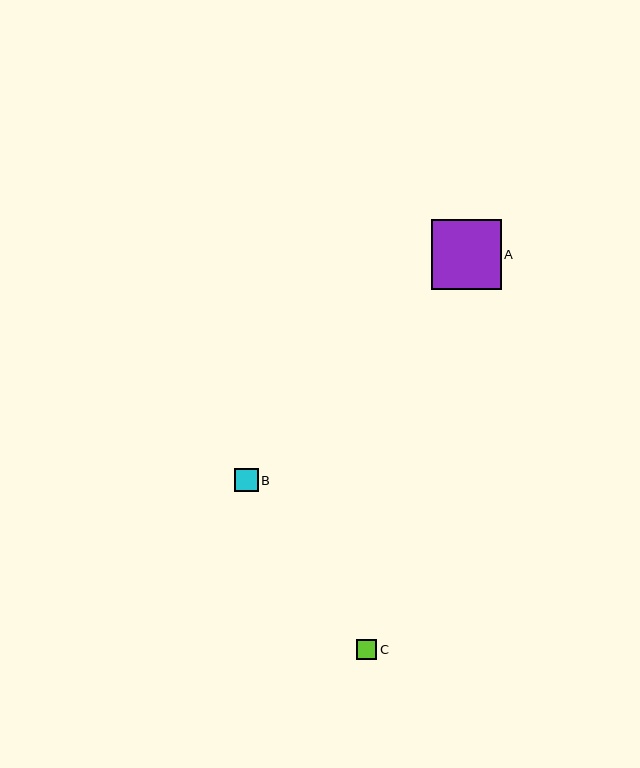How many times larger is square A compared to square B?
Square A is approximately 3.0 times the size of square B.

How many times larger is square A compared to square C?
Square A is approximately 3.5 times the size of square C.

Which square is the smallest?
Square C is the smallest with a size of approximately 20 pixels.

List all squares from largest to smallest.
From largest to smallest: A, B, C.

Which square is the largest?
Square A is the largest with a size of approximately 70 pixels.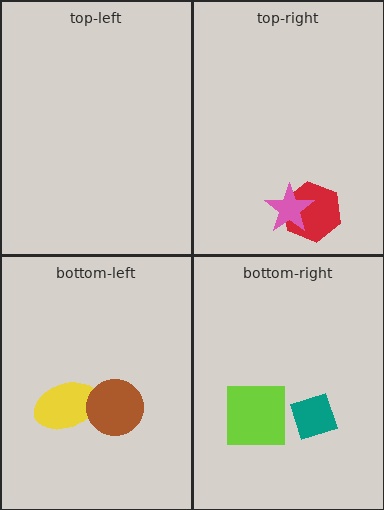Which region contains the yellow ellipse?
The bottom-left region.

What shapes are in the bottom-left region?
The yellow ellipse, the brown circle.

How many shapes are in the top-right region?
2.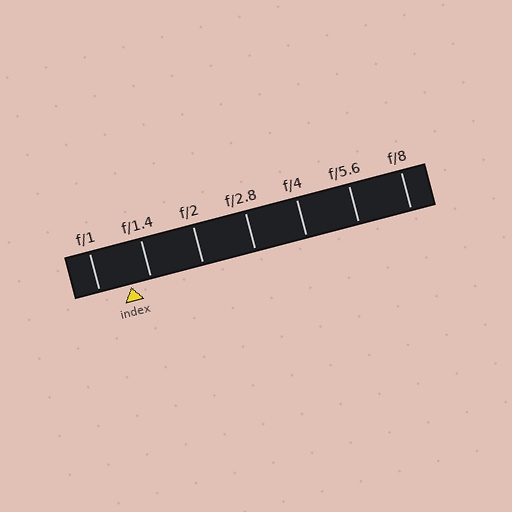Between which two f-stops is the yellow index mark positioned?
The index mark is between f/1 and f/1.4.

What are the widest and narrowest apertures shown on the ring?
The widest aperture shown is f/1 and the narrowest is f/8.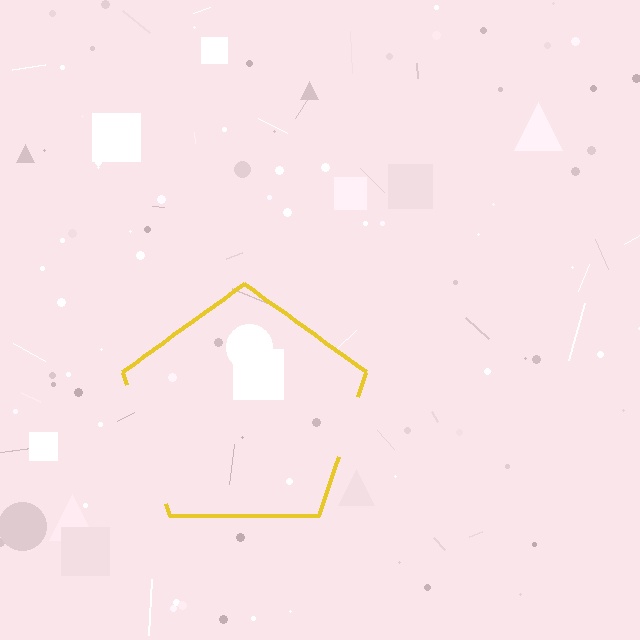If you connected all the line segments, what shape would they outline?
They would outline a pentagon.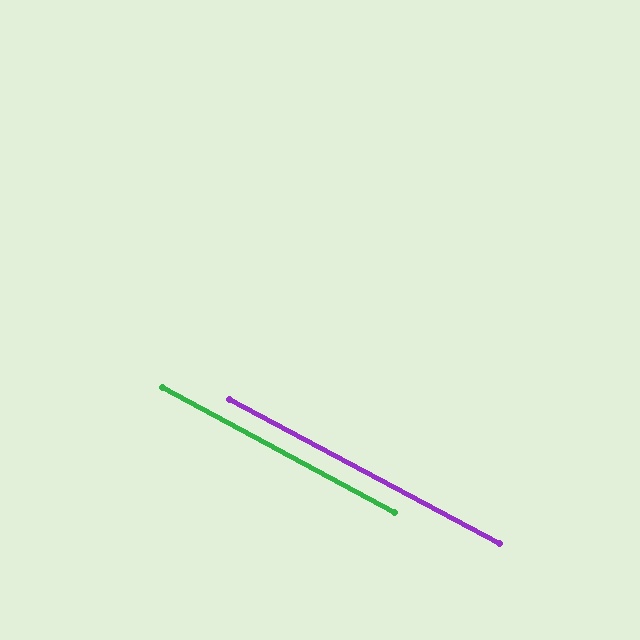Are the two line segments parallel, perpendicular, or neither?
Parallel — their directions differ by only 0.4°.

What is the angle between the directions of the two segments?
Approximately 0 degrees.